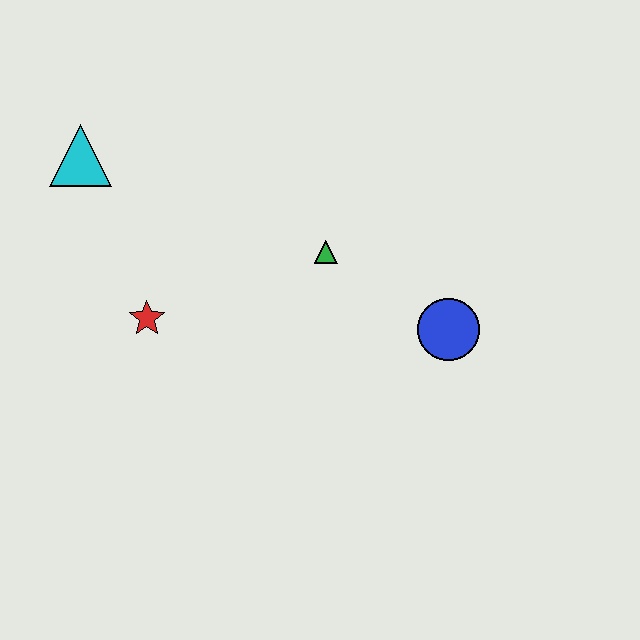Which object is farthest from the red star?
The blue circle is farthest from the red star.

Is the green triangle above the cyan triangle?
No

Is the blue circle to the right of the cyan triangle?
Yes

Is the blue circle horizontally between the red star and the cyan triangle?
No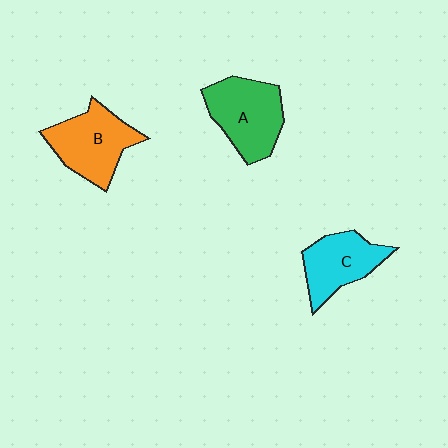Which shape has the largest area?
Shape A (green).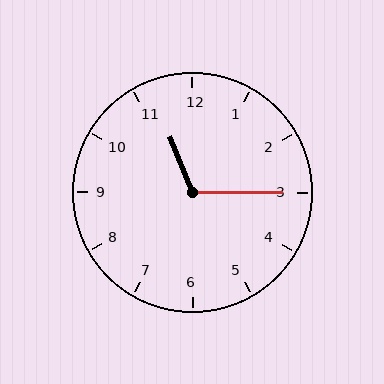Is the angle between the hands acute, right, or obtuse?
It is obtuse.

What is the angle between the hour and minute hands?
Approximately 112 degrees.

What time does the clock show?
11:15.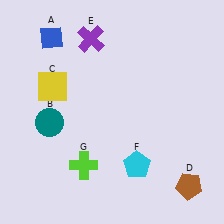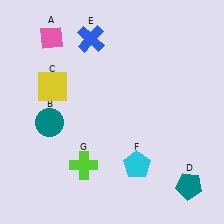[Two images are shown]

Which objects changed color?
A changed from blue to pink. D changed from brown to teal. E changed from purple to blue.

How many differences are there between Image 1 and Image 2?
There are 3 differences between the two images.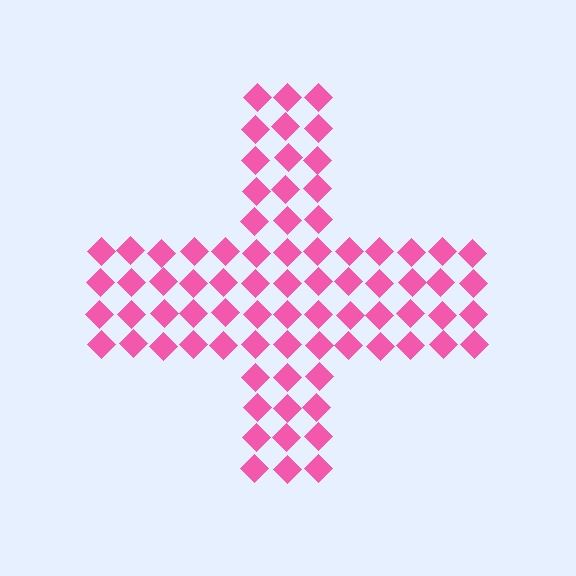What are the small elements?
The small elements are diamonds.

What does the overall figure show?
The overall figure shows a cross.